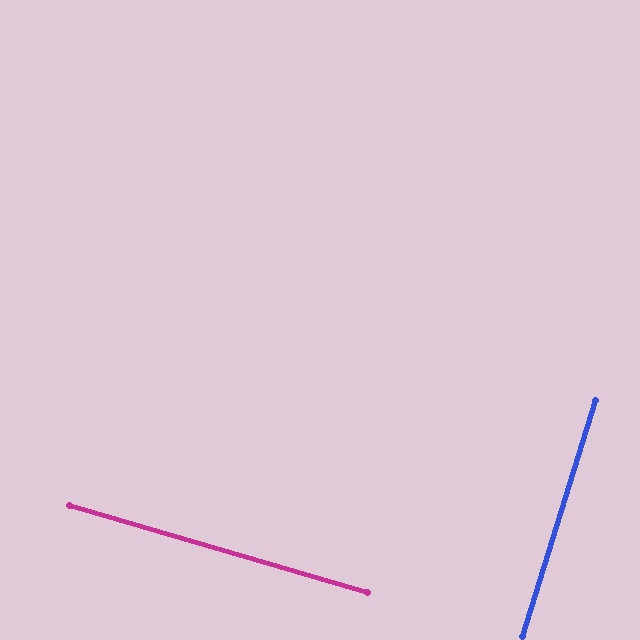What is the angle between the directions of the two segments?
Approximately 89 degrees.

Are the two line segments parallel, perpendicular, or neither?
Perpendicular — they meet at approximately 89°.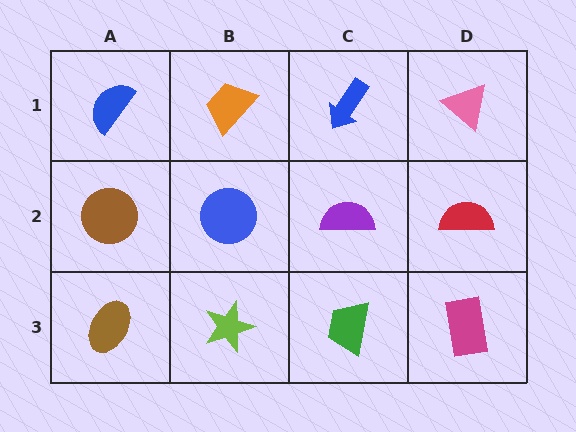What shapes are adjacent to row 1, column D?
A red semicircle (row 2, column D), a blue arrow (row 1, column C).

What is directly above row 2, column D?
A pink triangle.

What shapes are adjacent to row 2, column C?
A blue arrow (row 1, column C), a green trapezoid (row 3, column C), a blue circle (row 2, column B), a red semicircle (row 2, column D).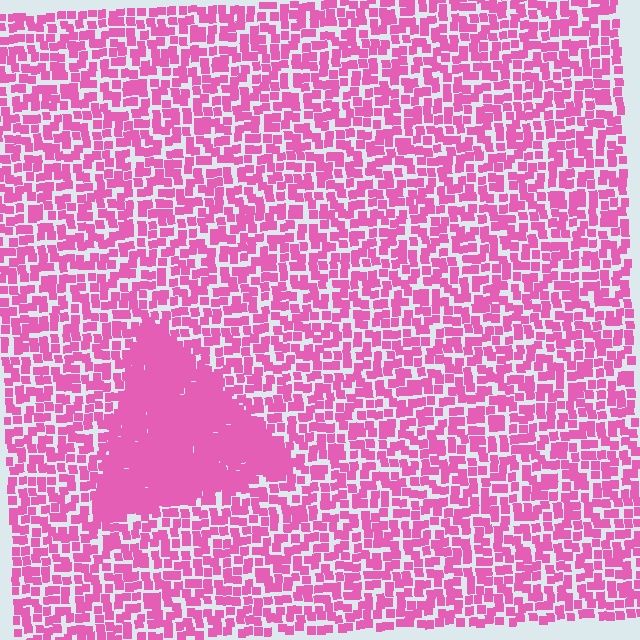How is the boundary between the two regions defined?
The boundary is defined by a change in element density (approximately 2.4x ratio). All elements are the same color, size, and shape.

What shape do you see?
I see a triangle.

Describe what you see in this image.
The image contains small pink elements arranged at two different densities. A triangle-shaped region is visible where the elements are more densely packed than the surrounding area.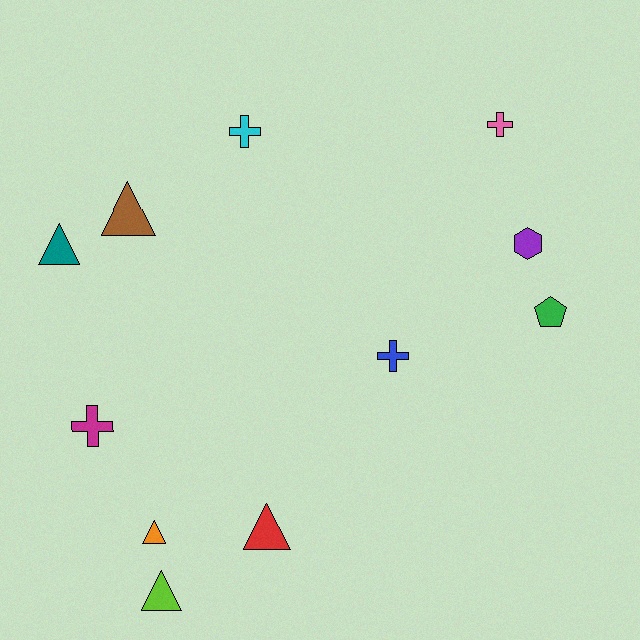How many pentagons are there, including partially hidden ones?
There is 1 pentagon.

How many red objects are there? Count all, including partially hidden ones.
There is 1 red object.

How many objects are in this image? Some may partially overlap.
There are 11 objects.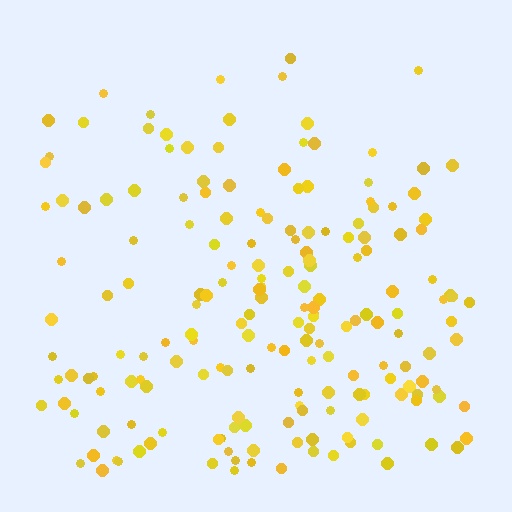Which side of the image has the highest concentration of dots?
The bottom.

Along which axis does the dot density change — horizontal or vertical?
Vertical.